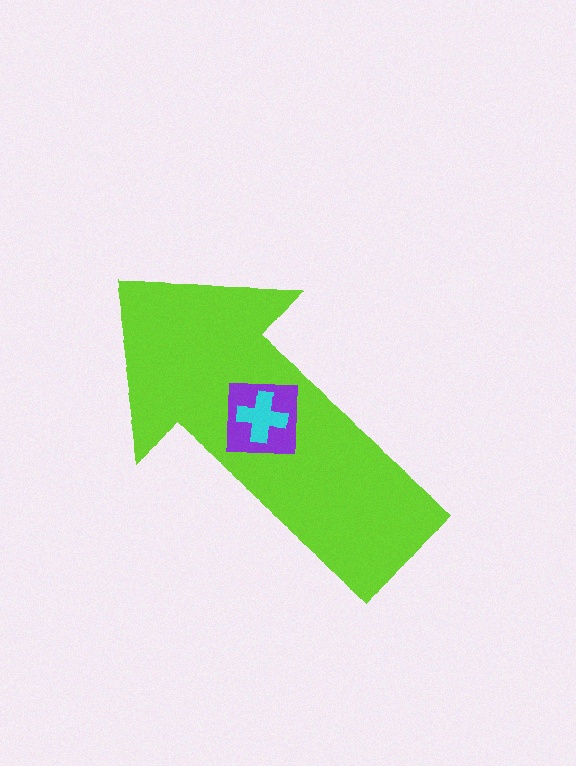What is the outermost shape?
The lime arrow.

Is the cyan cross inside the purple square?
Yes.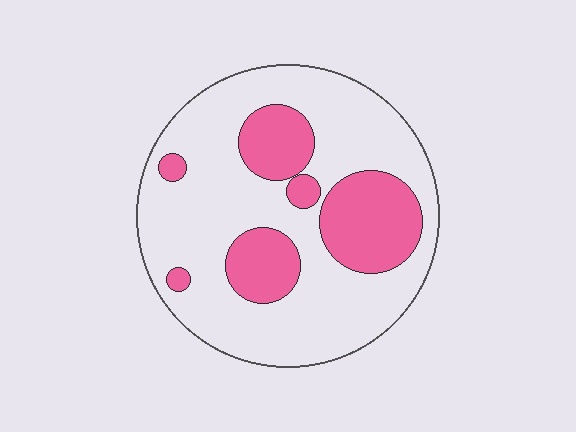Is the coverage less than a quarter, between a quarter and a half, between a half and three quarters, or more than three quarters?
Between a quarter and a half.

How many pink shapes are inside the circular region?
6.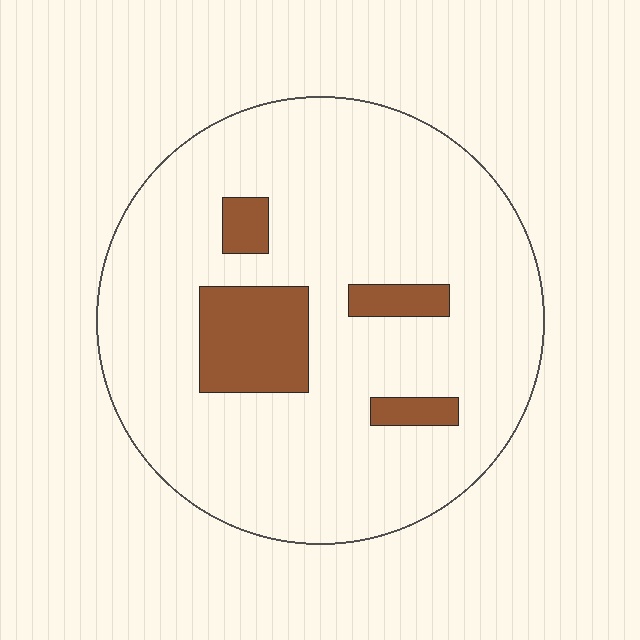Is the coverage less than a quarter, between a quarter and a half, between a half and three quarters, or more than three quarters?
Less than a quarter.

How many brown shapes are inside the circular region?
4.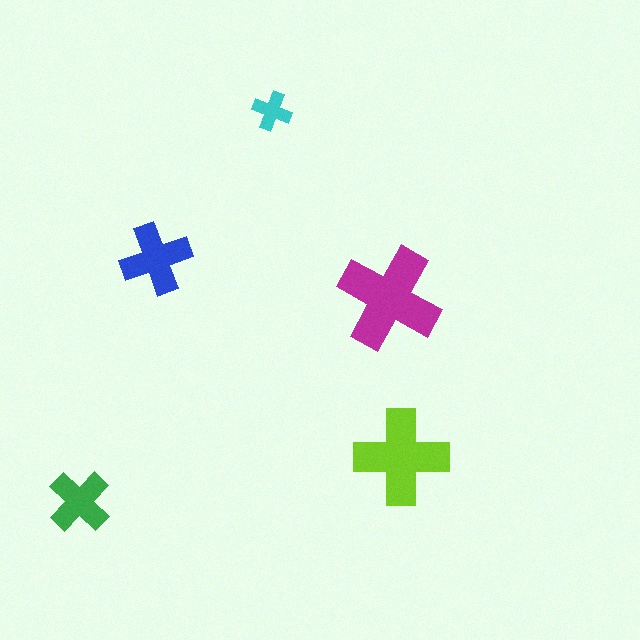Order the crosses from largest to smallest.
the magenta one, the lime one, the blue one, the green one, the cyan one.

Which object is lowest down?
The green cross is bottommost.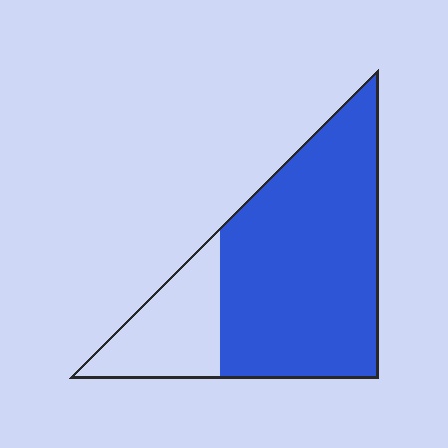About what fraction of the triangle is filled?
About three quarters (3/4).